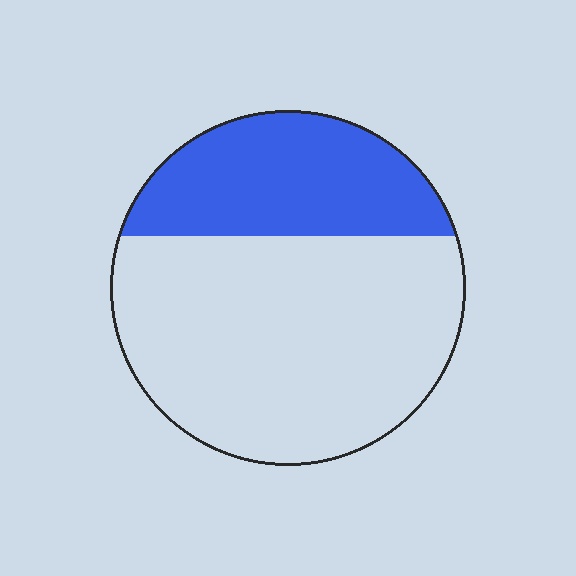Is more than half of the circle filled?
No.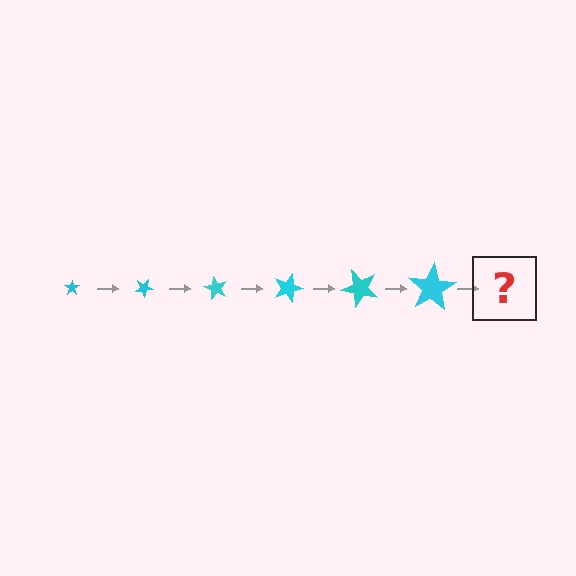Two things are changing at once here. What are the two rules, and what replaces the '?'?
The two rules are that the star grows larger each step and it rotates 30 degrees each step. The '?' should be a star, larger than the previous one and rotated 180 degrees from the start.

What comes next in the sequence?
The next element should be a star, larger than the previous one and rotated 180 degrees from the start.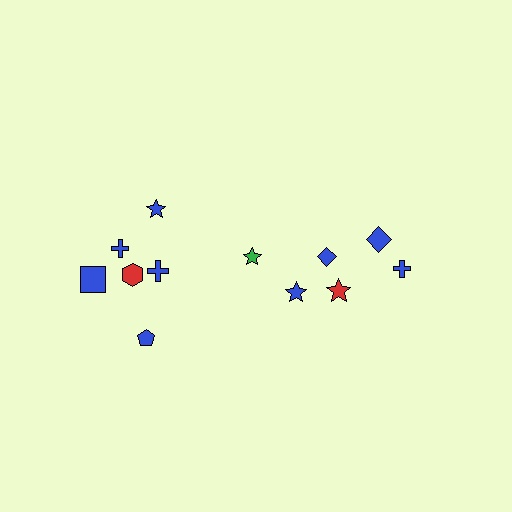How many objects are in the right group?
There are 5 objects.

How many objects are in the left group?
There are 7 objects.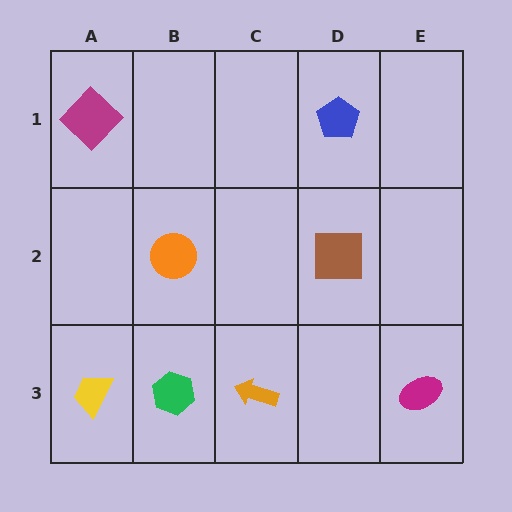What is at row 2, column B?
An orange circle.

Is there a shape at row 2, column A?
No, that cell is empty.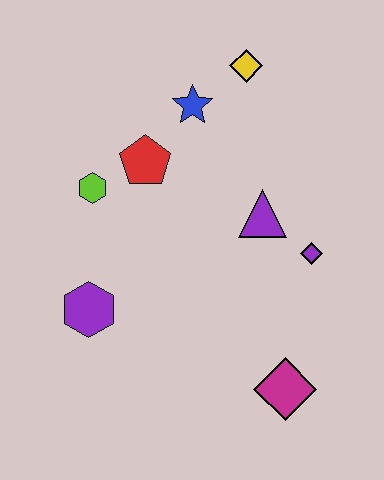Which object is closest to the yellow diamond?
The blue star is closest to the yellow diamond.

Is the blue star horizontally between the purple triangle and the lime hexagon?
Yes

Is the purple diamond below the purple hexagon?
No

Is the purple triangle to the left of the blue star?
No